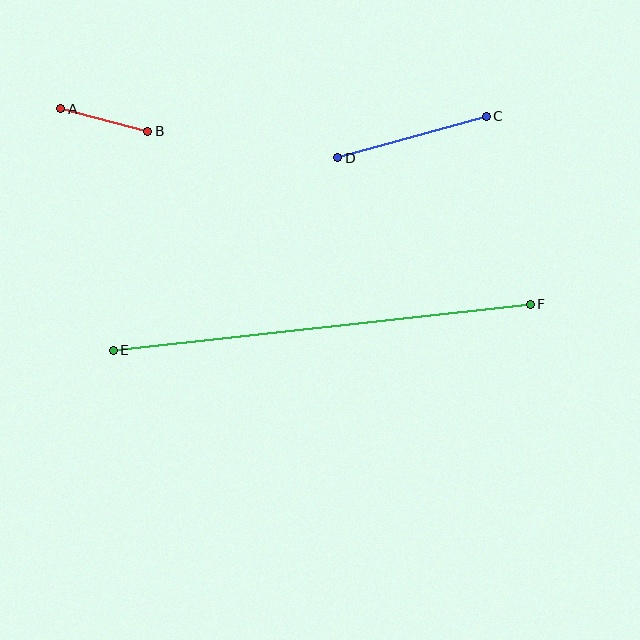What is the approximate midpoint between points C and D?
The midpoint is at approximately (412, 137) pixels.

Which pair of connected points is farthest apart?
Points E and F are farthest apart.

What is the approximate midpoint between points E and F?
The midpoint is at approximately (322, 327) pixels.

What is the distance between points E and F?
The distance is approximately 419 pixels.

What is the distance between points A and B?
The distance is approximately 89 pixels.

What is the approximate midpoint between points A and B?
The midpoint is at approximately (104, 120) pixels.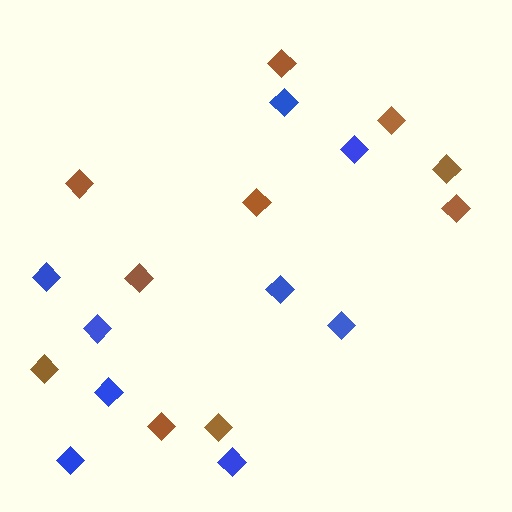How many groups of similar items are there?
There are 2 groups: one group of blue diamonds (9) and one group of brown diamonds (10).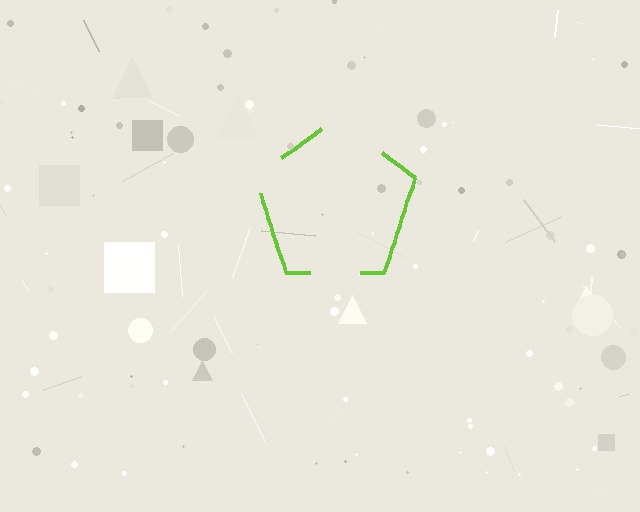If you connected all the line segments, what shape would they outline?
They would outline a pentagon.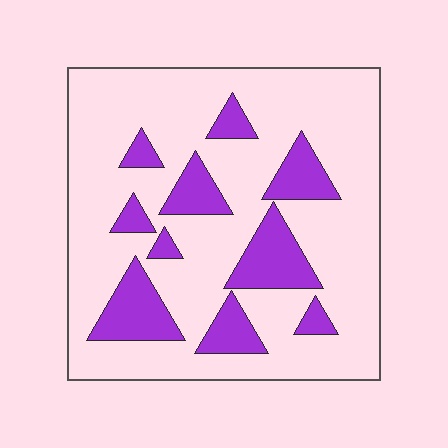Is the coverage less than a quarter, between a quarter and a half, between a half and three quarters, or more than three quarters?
Less than a quarter.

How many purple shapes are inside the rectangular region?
10.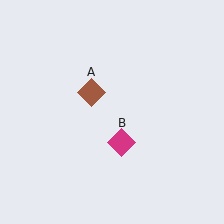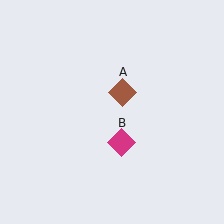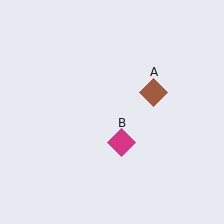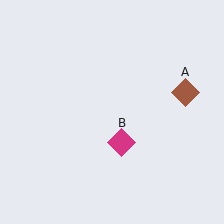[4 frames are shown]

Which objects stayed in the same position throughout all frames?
Magenta diamond (object B) remained stationary.